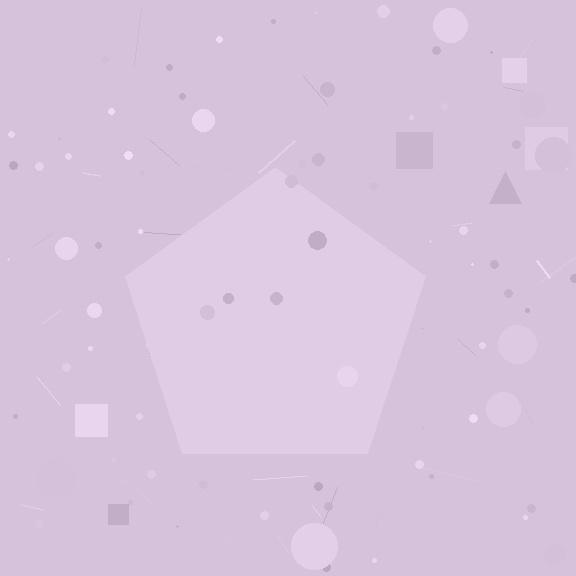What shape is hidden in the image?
A pentagon is hidden in the image.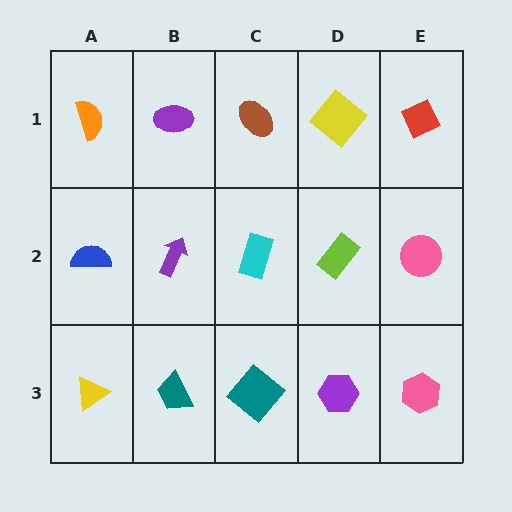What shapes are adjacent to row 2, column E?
A red diamond (row 1, column E), a pink hexagon (row 3, column E), a lime rectangle (row 2, column D).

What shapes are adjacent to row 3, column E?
A pink circle (row 2, column E), a purple hexagon (row 3, column D).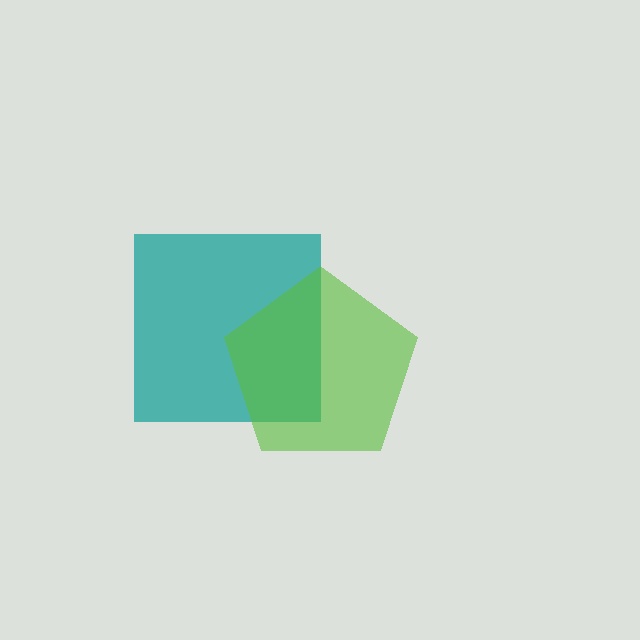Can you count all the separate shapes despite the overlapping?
Yes, there are 2 separate shapes.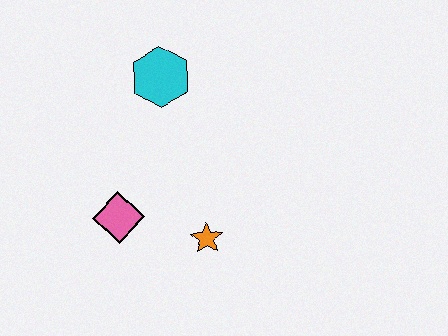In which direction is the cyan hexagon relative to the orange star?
The cyan hexagon is above the orange star.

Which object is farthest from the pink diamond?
The cyan hexagon is farthest from the pink diamond.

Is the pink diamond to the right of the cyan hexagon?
No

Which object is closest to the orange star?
The pink diamond is closest to the orange star.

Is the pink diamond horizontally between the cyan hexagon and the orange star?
No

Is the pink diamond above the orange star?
Yes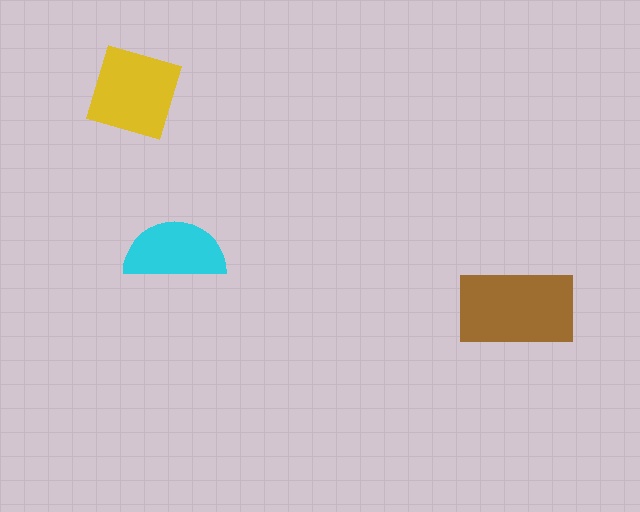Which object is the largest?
The brown rectangle.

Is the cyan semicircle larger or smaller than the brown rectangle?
Smaller.